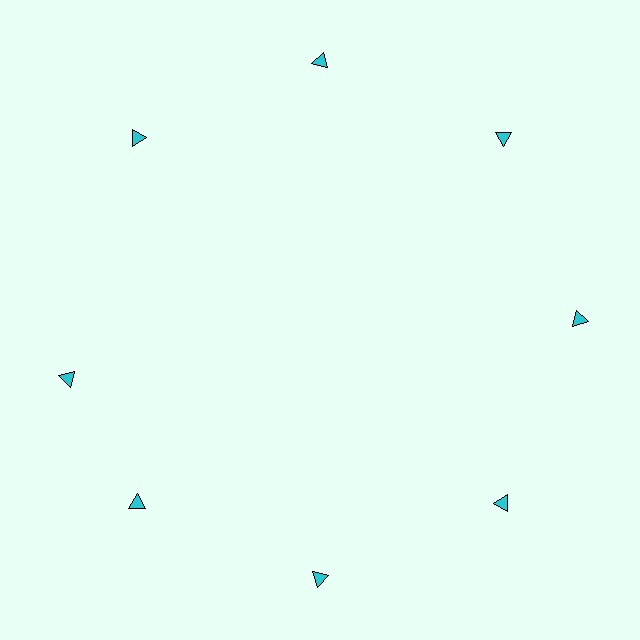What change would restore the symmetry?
The symmetry would be restored by rotating it back into even spacing with its neighbors so that all 8 triangles sit at equal angles and equal distance from the center.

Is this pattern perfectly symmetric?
No. The 8 cyan triangles are arranged in a ring, but one element near the 9 o'clock position is rotated out of alignment along the ring, breaking the 8-fold rotational symmetry.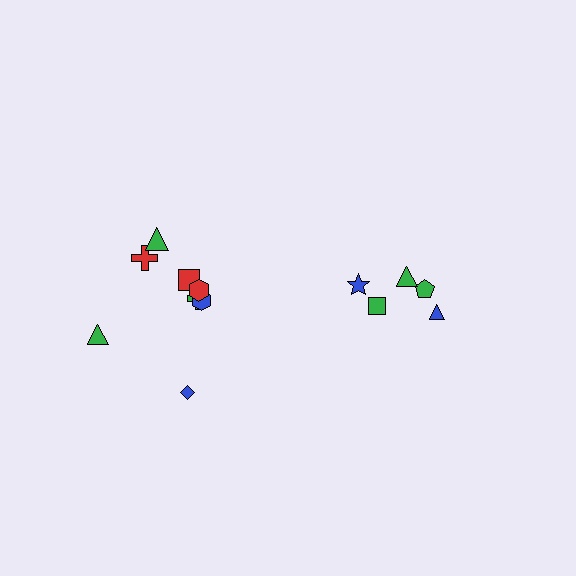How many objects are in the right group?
There are 5 objects.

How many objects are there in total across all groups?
There are 13 objects.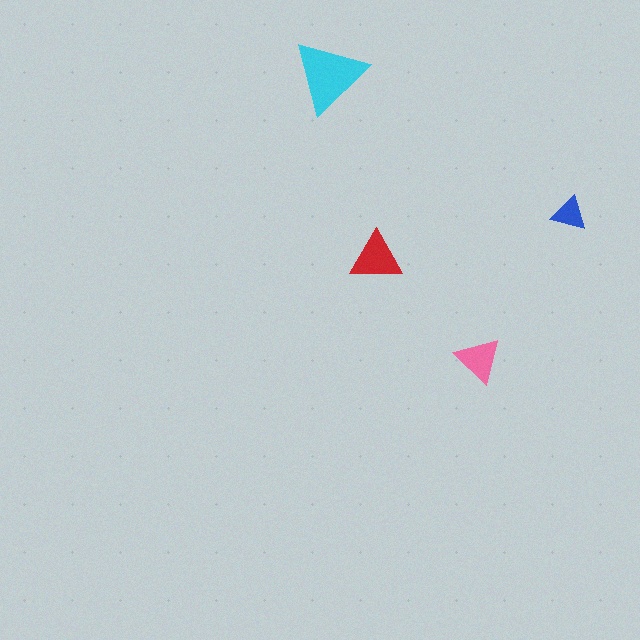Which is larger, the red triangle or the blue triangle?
The red one.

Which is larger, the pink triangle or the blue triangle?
The pink one.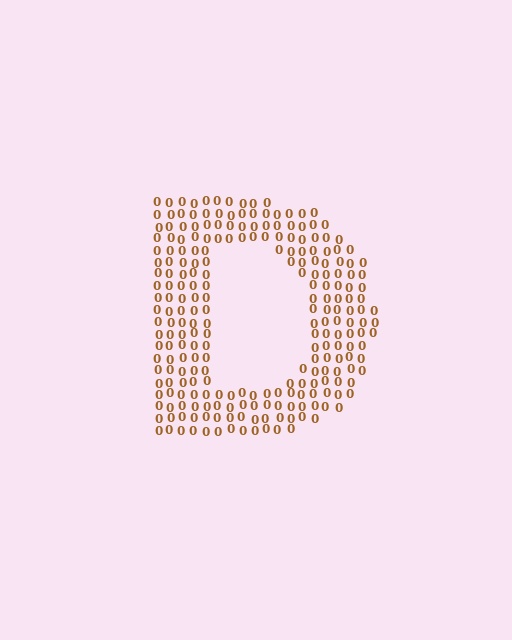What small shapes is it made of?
It is made of small digit 0's.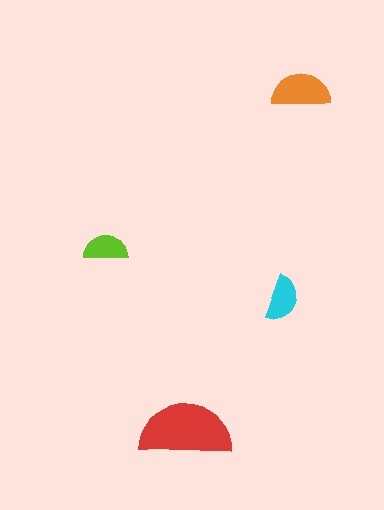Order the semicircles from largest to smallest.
the red one, the orange one, the cyan one, the lime one.